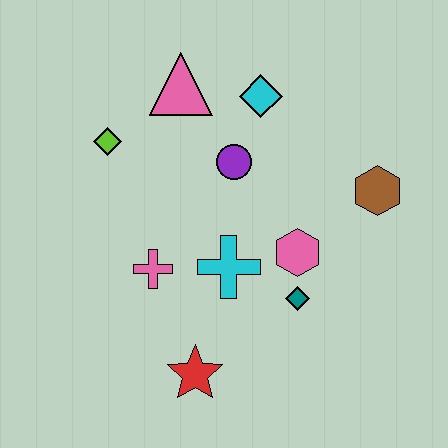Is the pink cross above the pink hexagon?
No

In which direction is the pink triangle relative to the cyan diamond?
The pink triangle is to the left of the cyan diamond.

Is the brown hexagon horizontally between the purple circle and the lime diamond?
No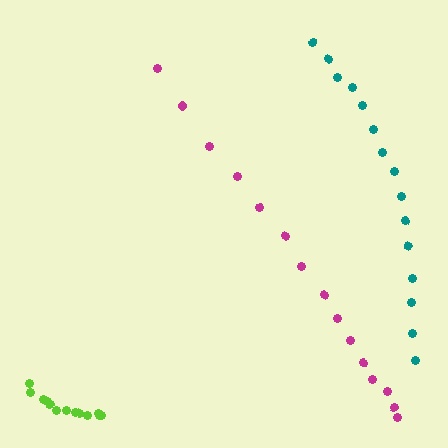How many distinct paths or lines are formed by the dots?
There are 3 distinct paths.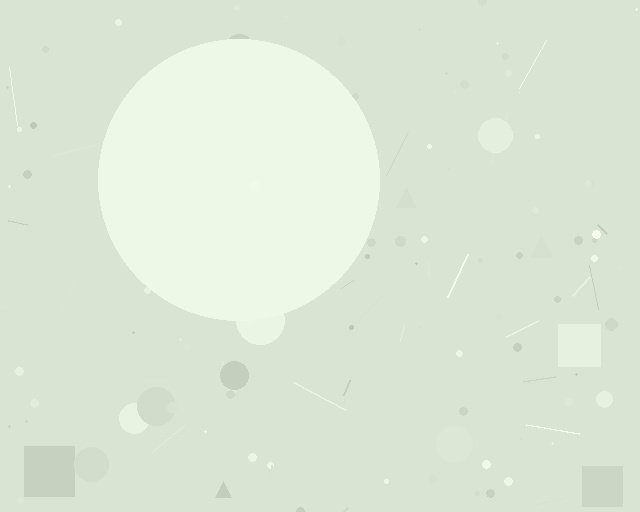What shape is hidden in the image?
A circle is hidden in the image.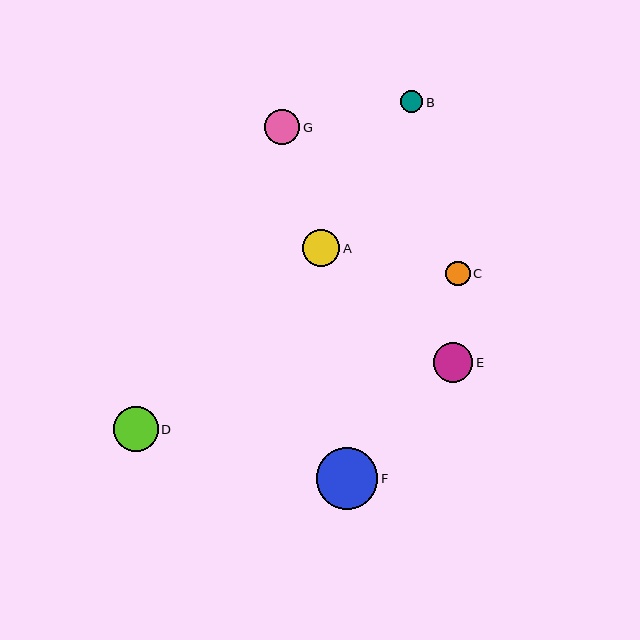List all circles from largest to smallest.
From largest to smallest: F, D, E, A, G, C, B.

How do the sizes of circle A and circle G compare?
Circle A and circle G are approximately the same size.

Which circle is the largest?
Circle F is the largest with a size of approximately 62 pixels.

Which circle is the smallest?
Circle B is the smallest with a size of approximately 22 pixels.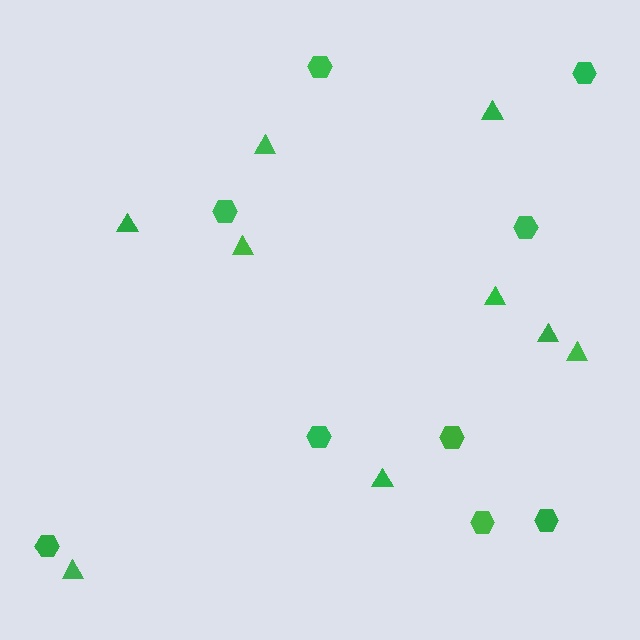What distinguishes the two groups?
There are 2 groups: one group of hexagons (9) and one group of triangles (9).